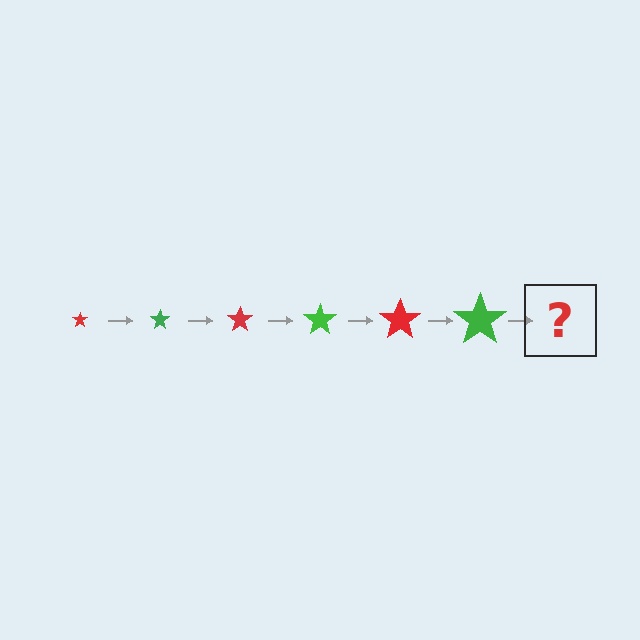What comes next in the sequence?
The next element should be a red star, larger than the previous one.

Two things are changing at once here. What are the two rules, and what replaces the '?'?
The two rules are that the star grows larger each step and the color cycles through red and green. The '?' should be a red star, larger than the previous one.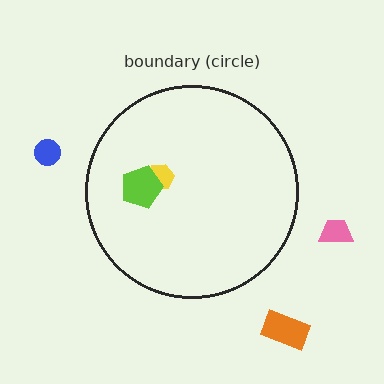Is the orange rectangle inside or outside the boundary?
Outside.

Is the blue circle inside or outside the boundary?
Outside.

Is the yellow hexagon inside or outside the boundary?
Inside.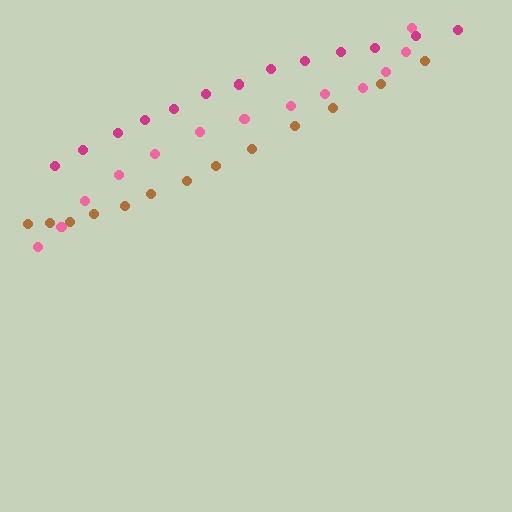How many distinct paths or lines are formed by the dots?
There are 3 distinct paths.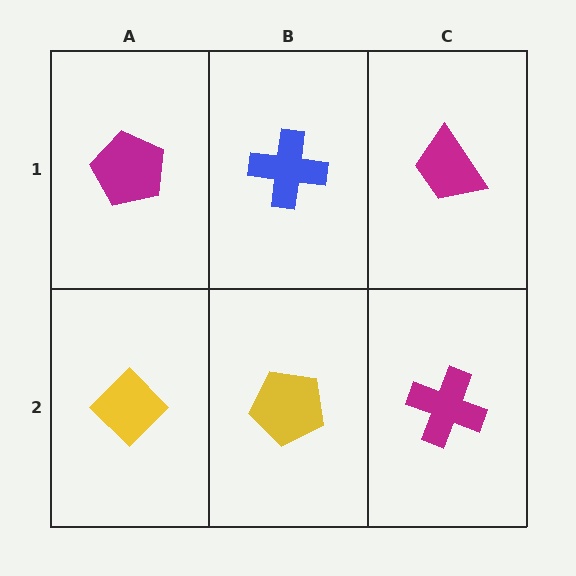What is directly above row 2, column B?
A blue cross.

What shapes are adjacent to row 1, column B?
A yellow pentagon (row 2, column B), a magenta pentagon (row 1, column A), a magenta trapezoid (row 1, column C).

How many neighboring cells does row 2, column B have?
3.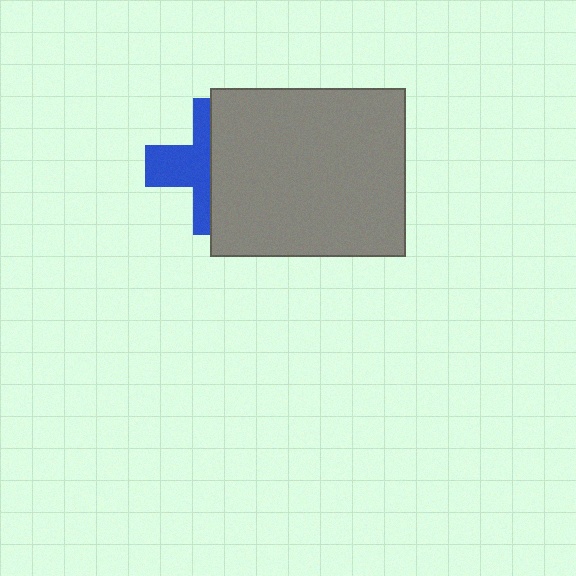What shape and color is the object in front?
The object in front is a gray rectangle.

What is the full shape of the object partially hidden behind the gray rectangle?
The partially hidden object is a blue cross.